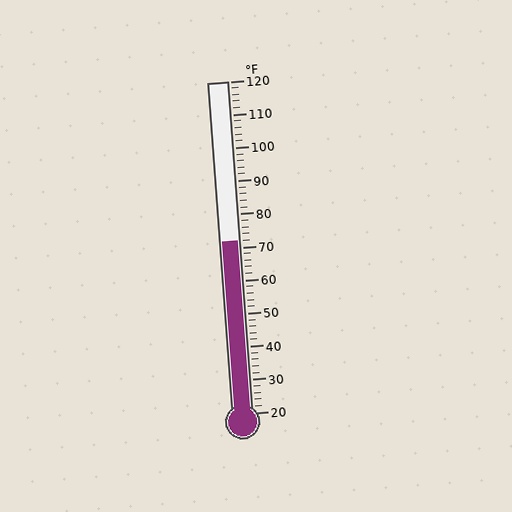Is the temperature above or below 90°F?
The temperature is below 90°F.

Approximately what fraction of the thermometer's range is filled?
The thermometer is filled to approximately 50% of its range.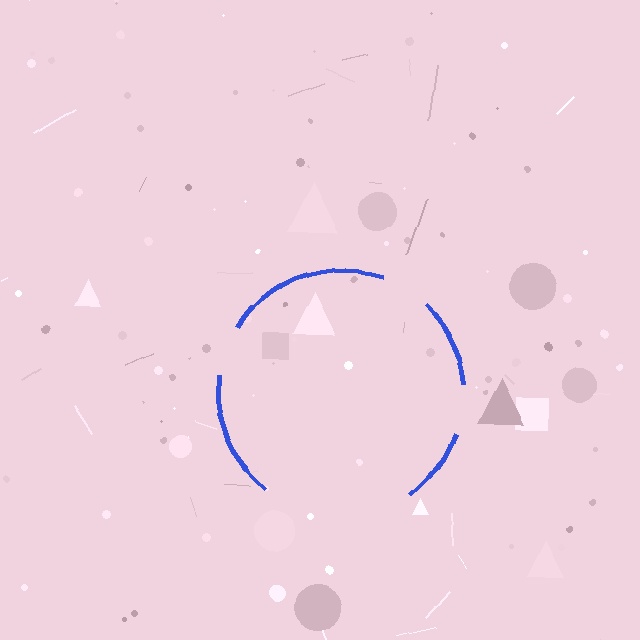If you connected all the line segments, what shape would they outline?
They would outline a circle.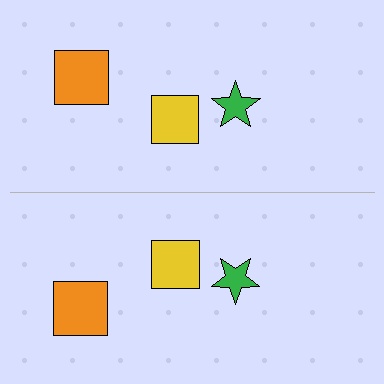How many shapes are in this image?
There are 6 shapes in this image.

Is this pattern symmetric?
Yes, this pattern has bilateral (reflection) symmetry.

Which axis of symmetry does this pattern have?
The pattern has a horizontal axis of symmetry running through the center of the image.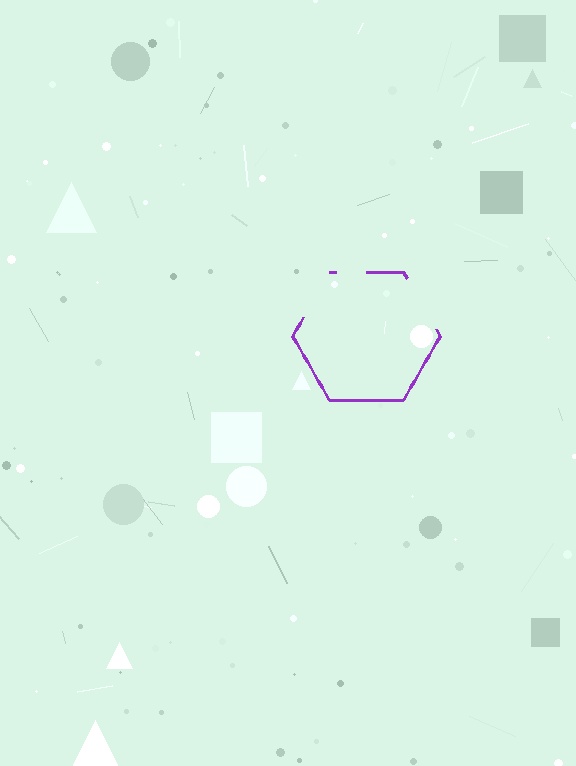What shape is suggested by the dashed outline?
The dashed outline suggests a hexagon.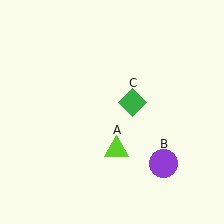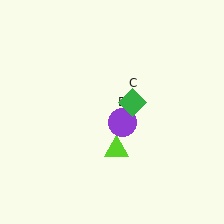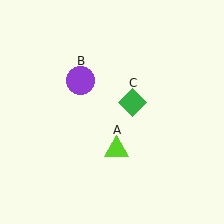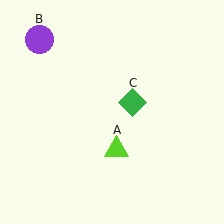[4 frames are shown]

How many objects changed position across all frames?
1 object changed position: purple circle (object B).